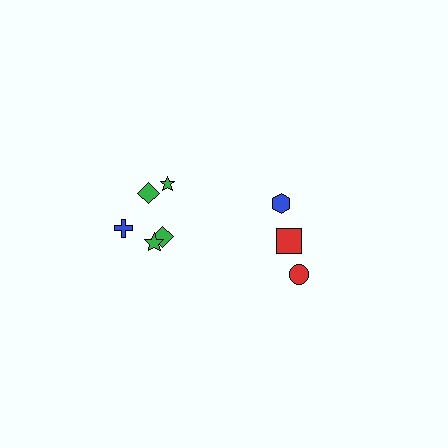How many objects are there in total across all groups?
There are 8 objects.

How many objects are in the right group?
There are 3 objects.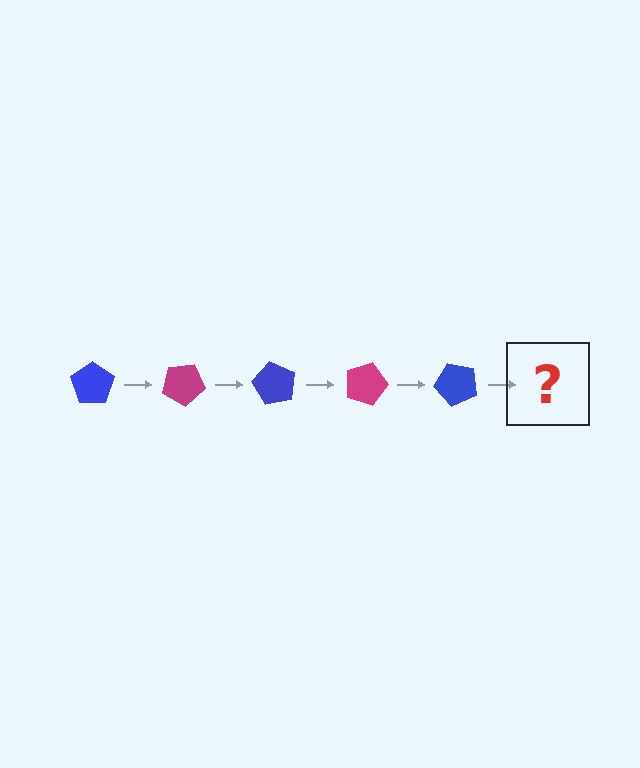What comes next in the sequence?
The next element should be a magenta pentagon, rotated 150 degrees from the start.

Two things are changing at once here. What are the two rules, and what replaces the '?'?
The two rules are that it rotates 30 degrees each step and the color cycles through blue and magenta. The '?' should be a magenta pentagon, rotated 150 degrees from the start.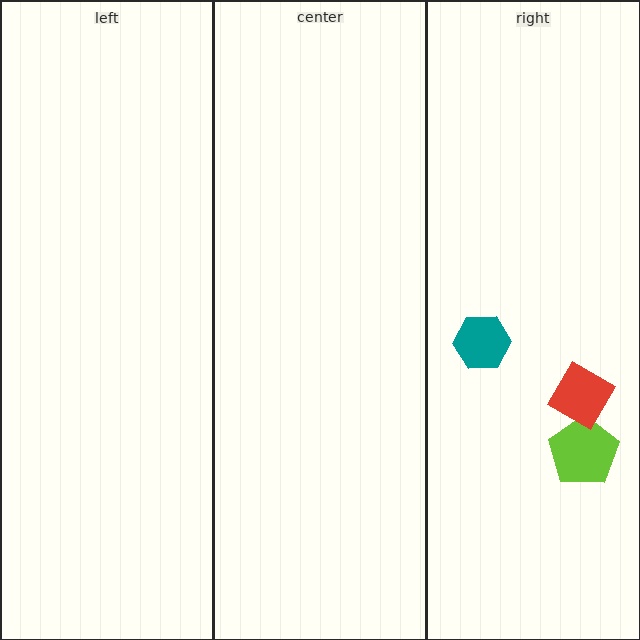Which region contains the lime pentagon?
The right region.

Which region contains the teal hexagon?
The right region.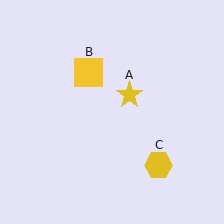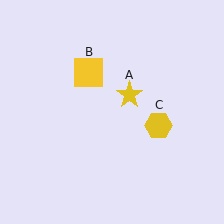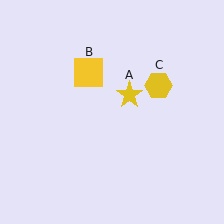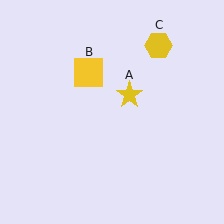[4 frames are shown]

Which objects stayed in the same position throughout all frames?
Yellow star (object A) and yellow square (object B) remained stationary.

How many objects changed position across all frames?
1 object changed position: yellow hexagon (object C).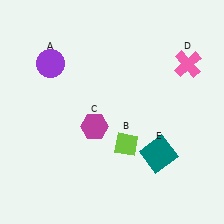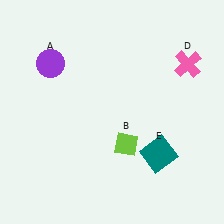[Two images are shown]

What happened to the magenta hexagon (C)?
The magenta hexagon (C) was removed in Image 2. It was in the bottom-left area of Image 1.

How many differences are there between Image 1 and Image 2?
There is 1 difference between the two images.